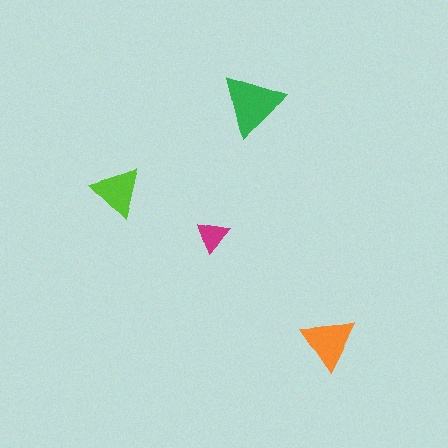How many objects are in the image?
There are 4 objects in the image.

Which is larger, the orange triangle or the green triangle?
The green one.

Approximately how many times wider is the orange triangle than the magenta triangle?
About 1.5 times wider.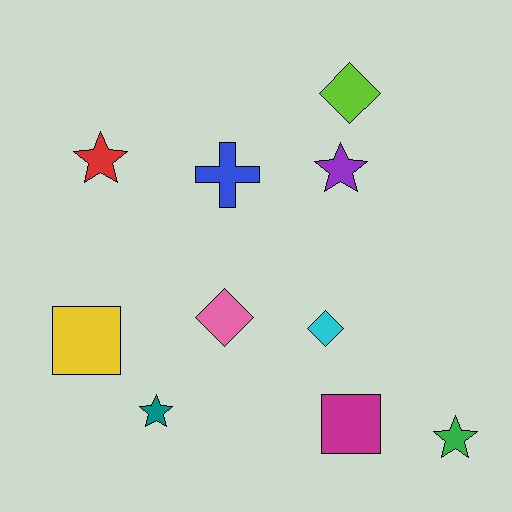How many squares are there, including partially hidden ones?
There are 2 squares.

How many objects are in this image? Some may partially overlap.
There are 10 objects.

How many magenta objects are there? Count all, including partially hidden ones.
There is 1 magenta object.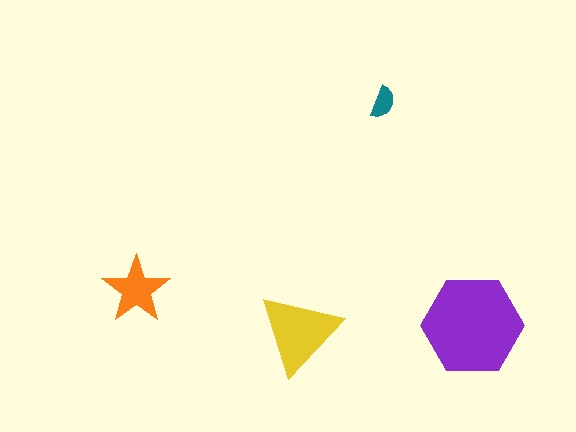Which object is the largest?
The purple hexagon.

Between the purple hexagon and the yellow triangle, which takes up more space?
The purple hexagon.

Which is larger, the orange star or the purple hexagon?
The purple hexagon.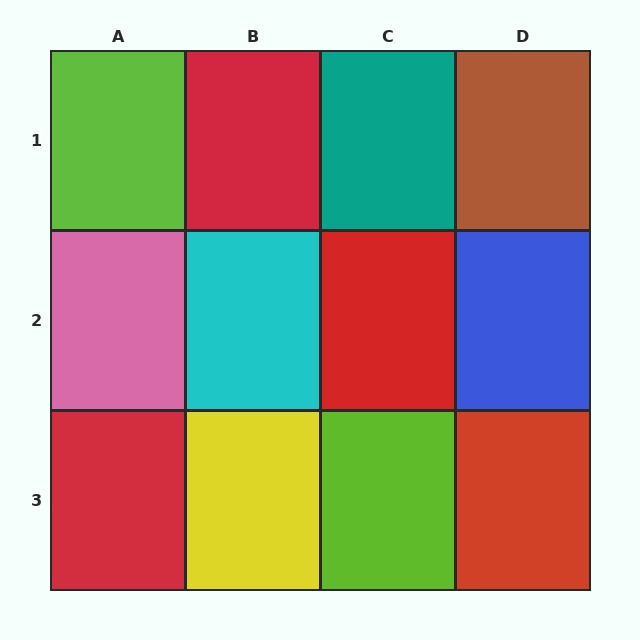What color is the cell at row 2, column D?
Blue.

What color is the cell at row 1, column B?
Red.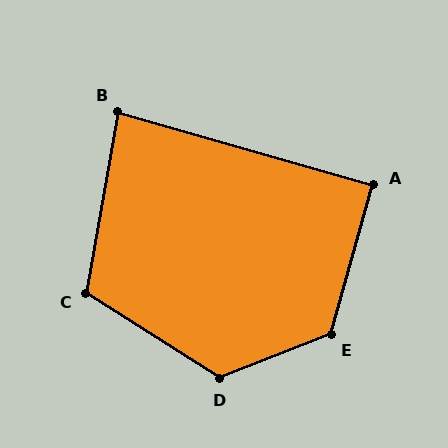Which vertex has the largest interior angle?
E, at approximately 127 degrees.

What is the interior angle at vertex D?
Approximately 126 degrees (obtuse).